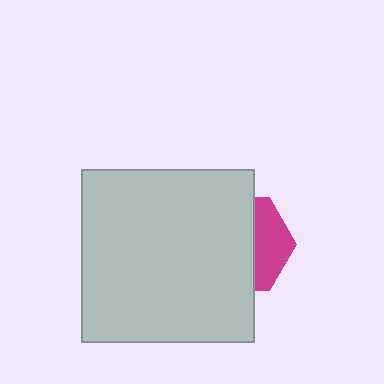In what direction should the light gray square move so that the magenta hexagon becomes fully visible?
The light gray square should move left. That is the shortest direction to clear the overlap and leave the magenta hexagon fully visible.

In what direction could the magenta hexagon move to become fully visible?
The magenta hexagon could move right. That would shift it out from behind the light gray square entirely.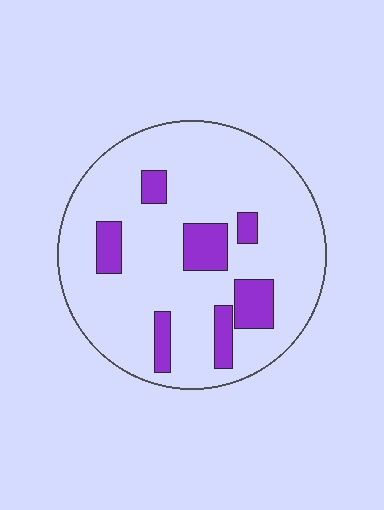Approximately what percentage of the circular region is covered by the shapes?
Approximately 15%.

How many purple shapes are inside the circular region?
7.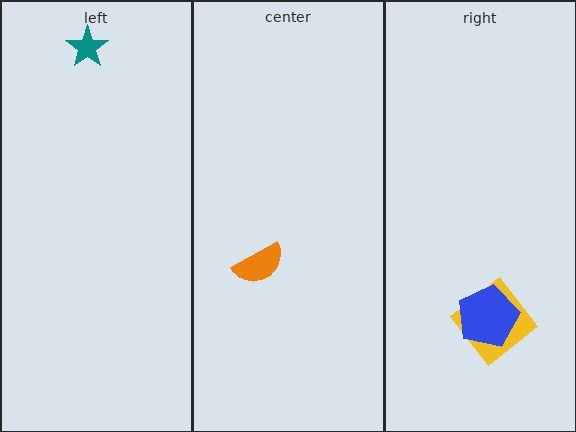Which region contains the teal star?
The left region.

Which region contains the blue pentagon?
The right region.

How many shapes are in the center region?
1.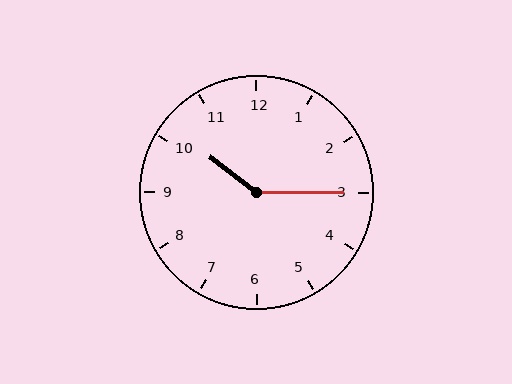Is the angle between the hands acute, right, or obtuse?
It is obtuse.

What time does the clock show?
10:15.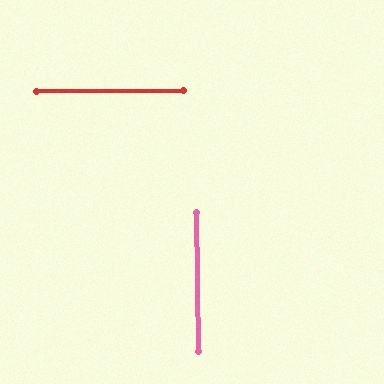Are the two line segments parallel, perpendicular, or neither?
Perpendicular — they meet at approximately 90°.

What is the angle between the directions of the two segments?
Approximately 90 degrees.